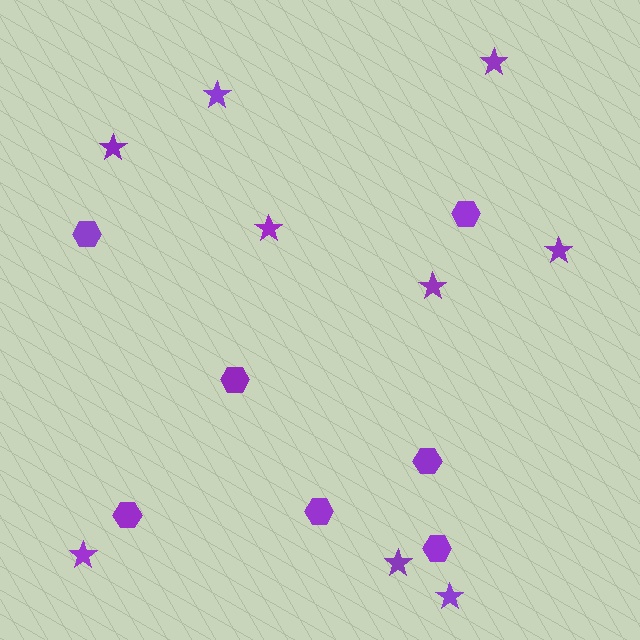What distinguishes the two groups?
There are 2 groups: one group of hexagons (7) and one group of stars (9).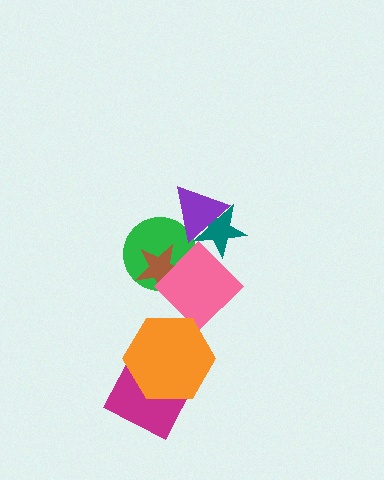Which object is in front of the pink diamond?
The orange hexagon is in front of the pink diamond.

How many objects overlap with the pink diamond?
4 objects overlap with the pink diamond.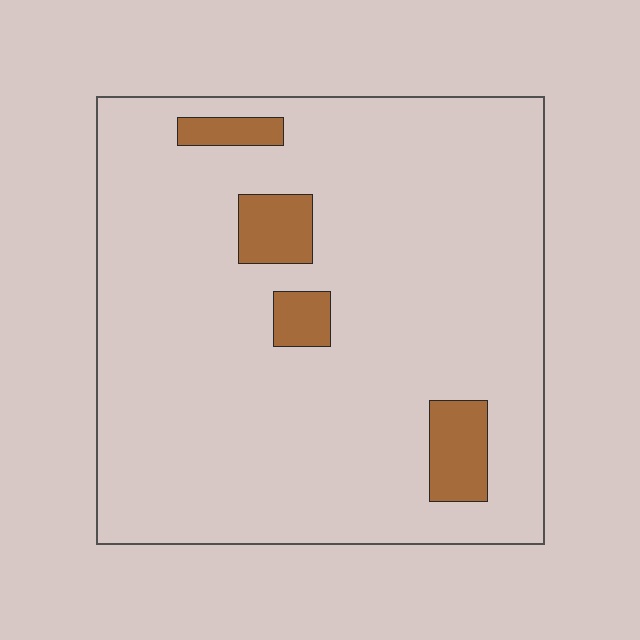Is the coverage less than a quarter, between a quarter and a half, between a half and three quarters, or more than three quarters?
Less than a quarter.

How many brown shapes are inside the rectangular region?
4.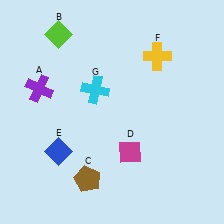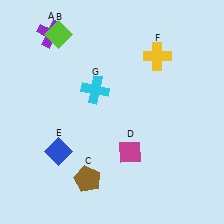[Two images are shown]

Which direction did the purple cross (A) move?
The purple cross (A) moved up.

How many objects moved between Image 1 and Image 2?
1 object moved between the two images.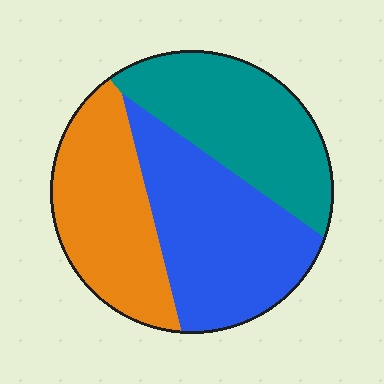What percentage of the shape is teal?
Teal covers 32% of the shape.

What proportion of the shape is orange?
Orange takes up between a quarter and a half of the shape.